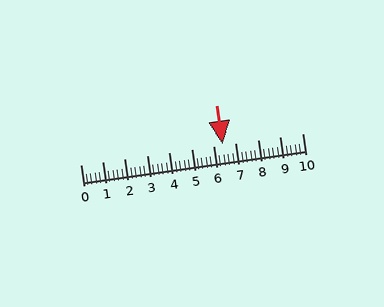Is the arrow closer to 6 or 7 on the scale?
The arrow is closer to 6.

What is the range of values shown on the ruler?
The ruler shows values from 0 to 10.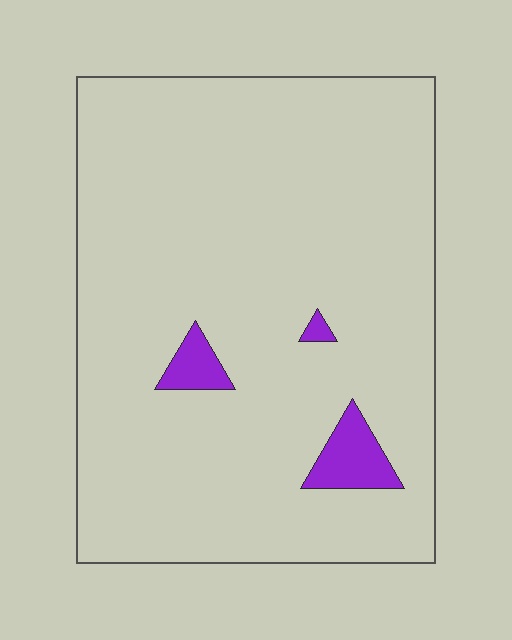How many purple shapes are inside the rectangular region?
3.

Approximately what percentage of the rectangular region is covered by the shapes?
Approximately 5%.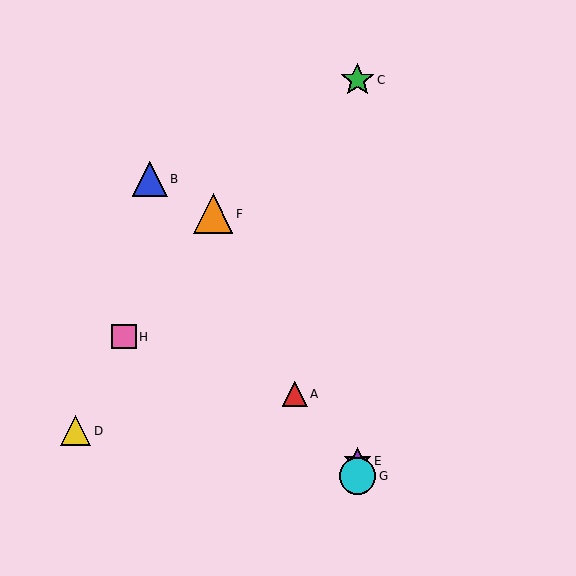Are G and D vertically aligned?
No, G is at x≈357 and D is at x≈76.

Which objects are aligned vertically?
Objects C, E, G are aligned vertically.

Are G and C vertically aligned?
Yes, both are at x≈357.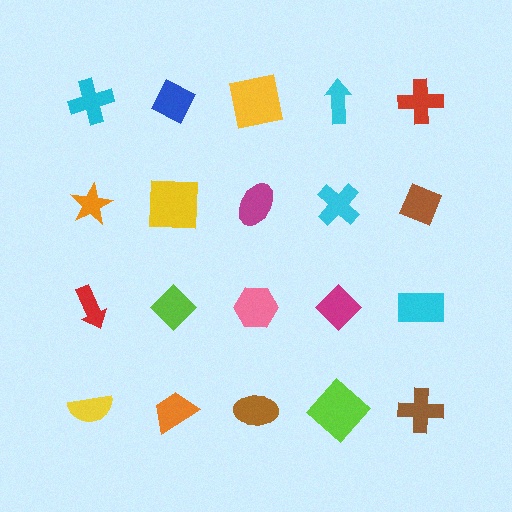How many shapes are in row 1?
5 shapes.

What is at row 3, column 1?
A red arrow.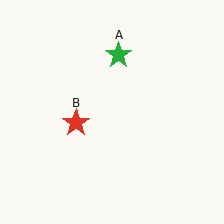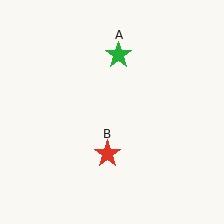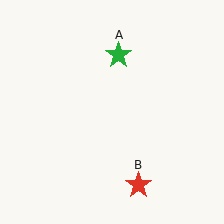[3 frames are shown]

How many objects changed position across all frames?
1 object changed position: red star (object B).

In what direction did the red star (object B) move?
The red star (object B) moved down and to the right.